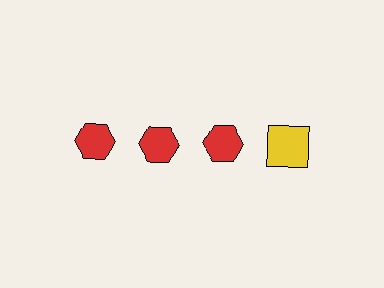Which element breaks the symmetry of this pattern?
The yellow square in the top row, second from right column breaks the symmetry. All other shapes are red hexagons.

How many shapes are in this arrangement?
There are 4 shapes arranged in a grid pattern.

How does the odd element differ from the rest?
It differs in both color (yellow instead of red) and shape (square instead of hexagon).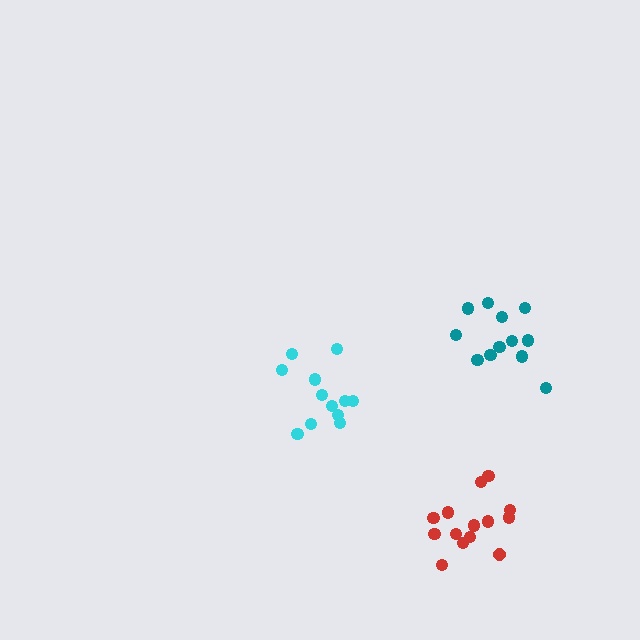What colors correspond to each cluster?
The clusters are colored: cyan, teal, red.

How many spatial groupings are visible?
There are 3 spatial groupings.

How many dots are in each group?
Group 1: 12 dots, Group 2: 12 dots, Group 3: 14 dots (38 total).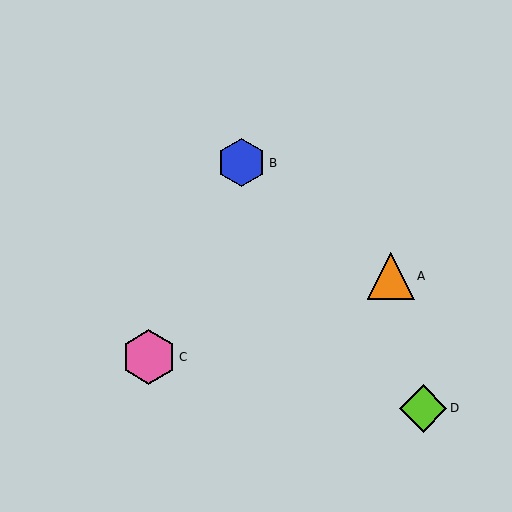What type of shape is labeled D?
Shape D is a lime diamond.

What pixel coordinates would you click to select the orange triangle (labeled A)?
Click at (391, 276) to select the orange triangle A.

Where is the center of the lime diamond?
The center of the lime diamond is at (423, 408).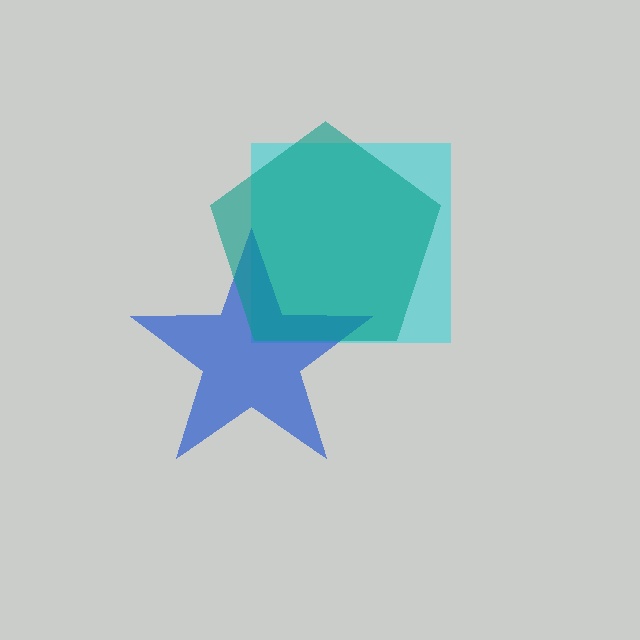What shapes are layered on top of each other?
The layered shapes are: a cyan square, a blue star, a teal pentagon.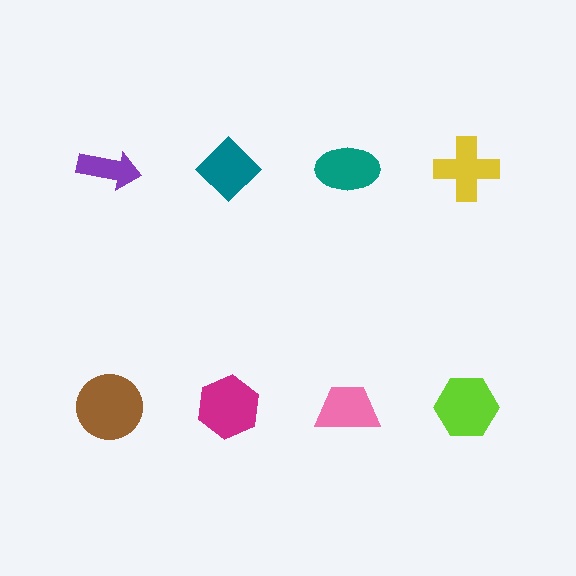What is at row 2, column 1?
A brown circle.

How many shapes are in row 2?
4 shapes.